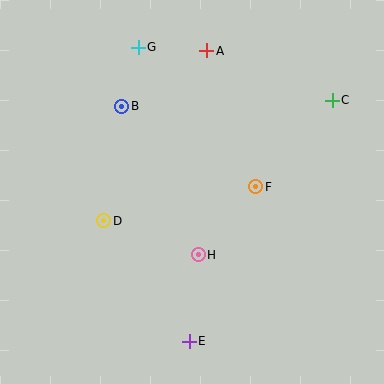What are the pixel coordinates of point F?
Point F is at (256, 187).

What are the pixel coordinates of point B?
Point B is at (122, 106).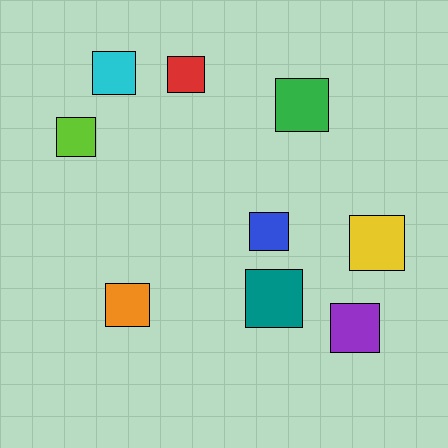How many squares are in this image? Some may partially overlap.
There are 9 squares.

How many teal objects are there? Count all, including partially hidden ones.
There is 1 teal object.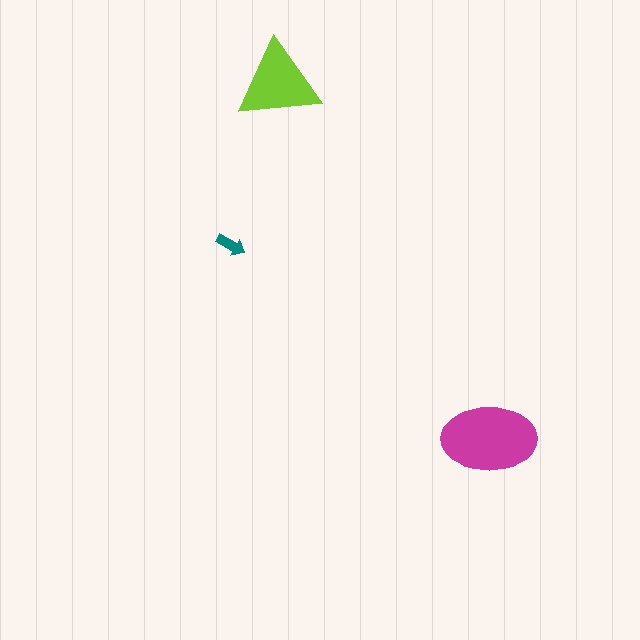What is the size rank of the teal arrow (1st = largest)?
3rd.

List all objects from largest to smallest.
The magenta ellipse, the lime triangle, the teal arrow.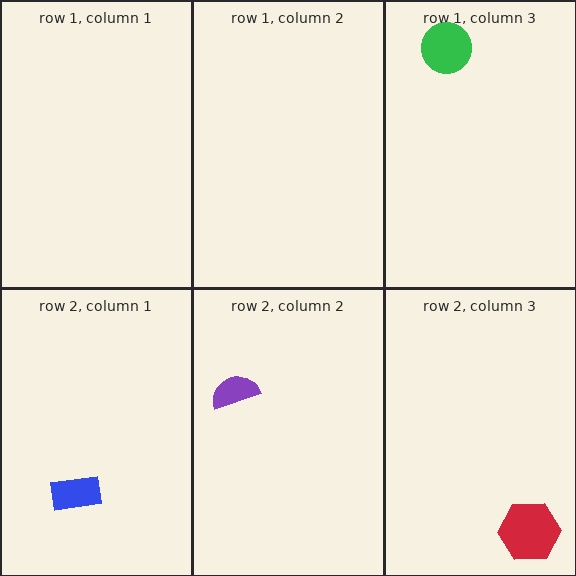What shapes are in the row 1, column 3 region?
The green circle.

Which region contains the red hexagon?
The row 2, column 3 region.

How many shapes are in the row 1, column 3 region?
1.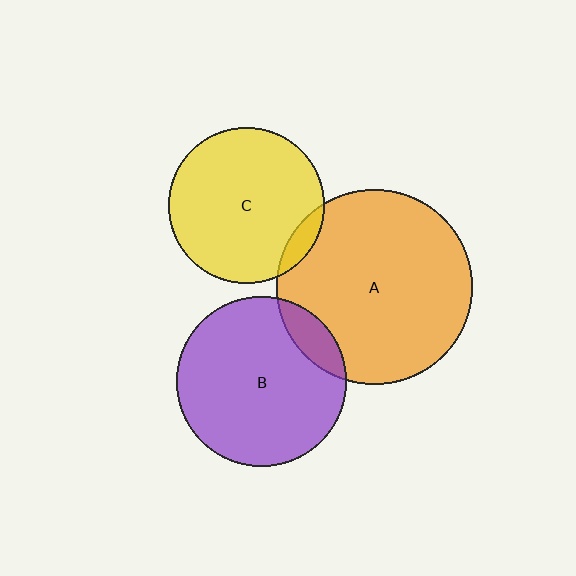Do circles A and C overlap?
Yes.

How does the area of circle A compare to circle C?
Approximately 1.6 times.